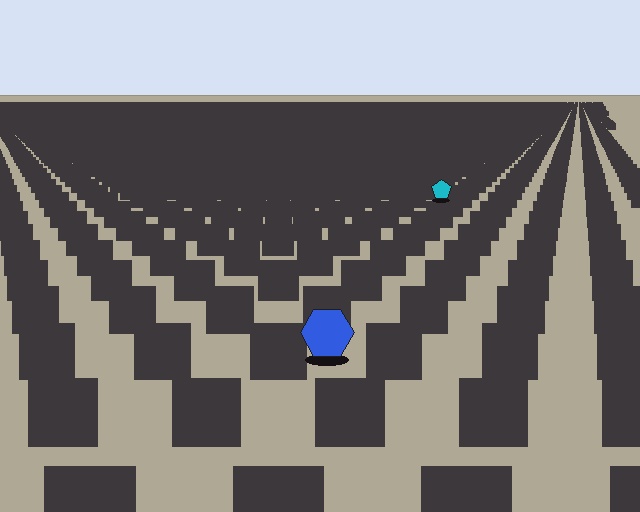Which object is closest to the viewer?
The blue hexagon is closest. The texture marks near it are larger and more spread out.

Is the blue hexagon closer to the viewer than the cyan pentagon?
Yes. The blue hexagon is closer — you can tell from the texture gradient: the ground texture is coarser near it.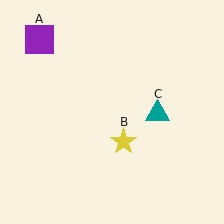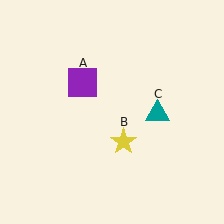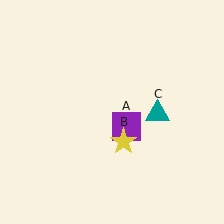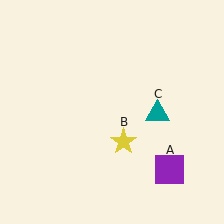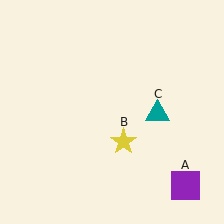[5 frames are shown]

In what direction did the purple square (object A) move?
The purple square (object A) moved down and to the right.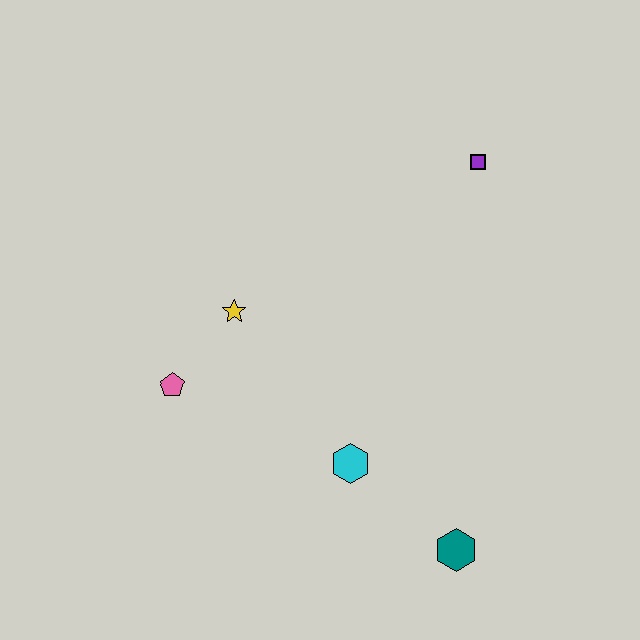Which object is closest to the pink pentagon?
The yellow star is closest to the pink pentagon.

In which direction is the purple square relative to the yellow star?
The purple square is to the right of the yellow star.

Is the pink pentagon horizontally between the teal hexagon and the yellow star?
No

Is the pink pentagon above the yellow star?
No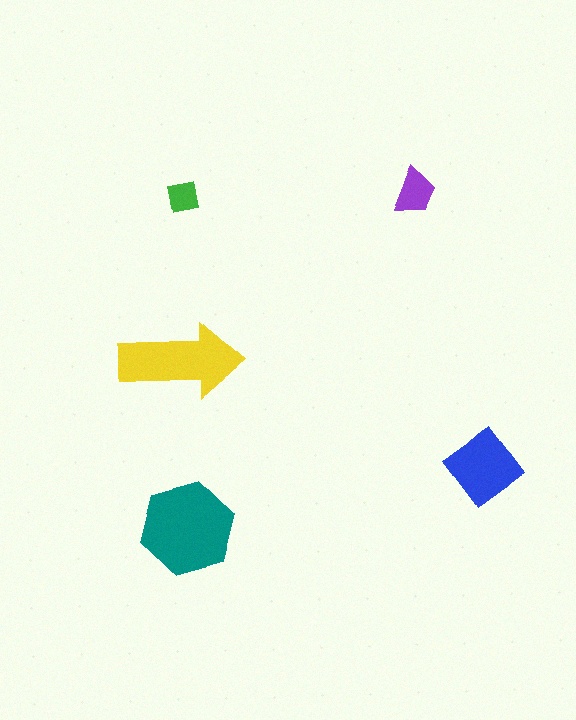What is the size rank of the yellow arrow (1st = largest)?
2nd.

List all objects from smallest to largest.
The green square, the purple trapezoid, the blue diamond, the yellow arrow, the teal hexagon.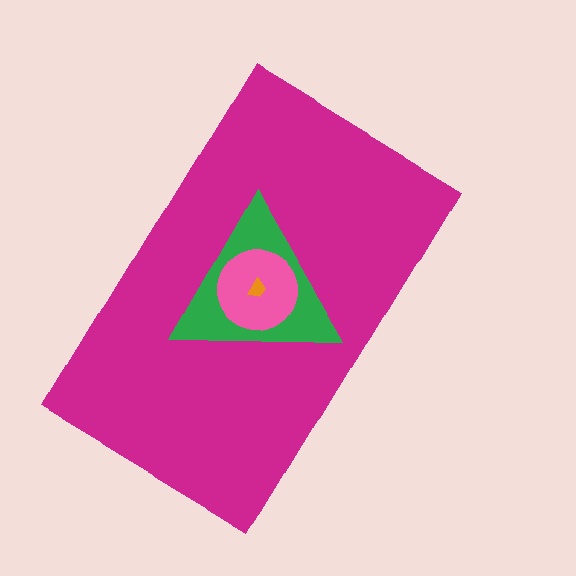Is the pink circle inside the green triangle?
Yes.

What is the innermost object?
The orange trapezoid.